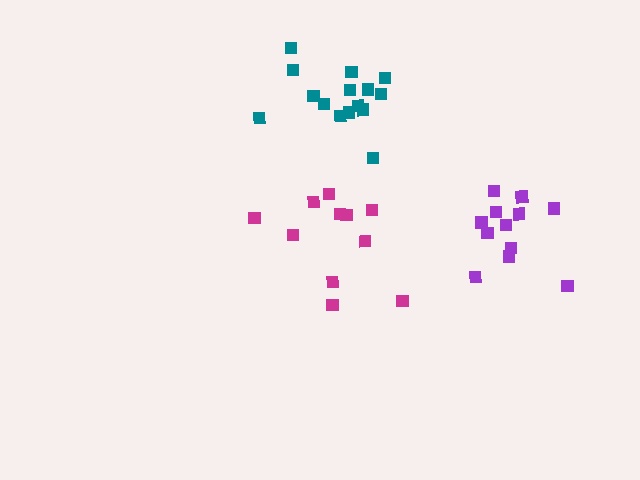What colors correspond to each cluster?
The clusters are colored: magenta, purple, teal.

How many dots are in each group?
Group 1: 11 dots, Group 2: 12 dots, Group 3: 15 dots (38 total).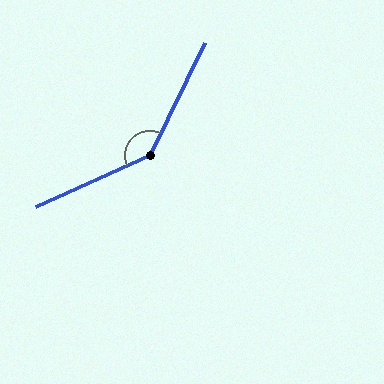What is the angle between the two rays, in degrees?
Approximately 141 degrees.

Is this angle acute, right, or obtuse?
It is obtuse.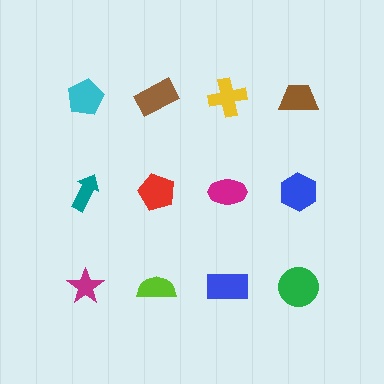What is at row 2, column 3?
A magenta ellipse.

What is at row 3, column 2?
A lime semicircle.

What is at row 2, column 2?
A red pentagon.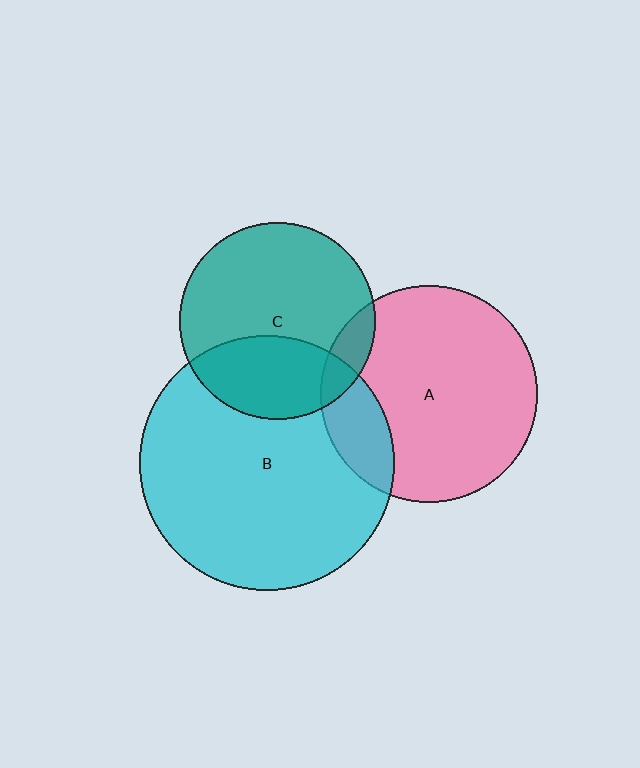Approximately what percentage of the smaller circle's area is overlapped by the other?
Approximately 35%.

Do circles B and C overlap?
Yes.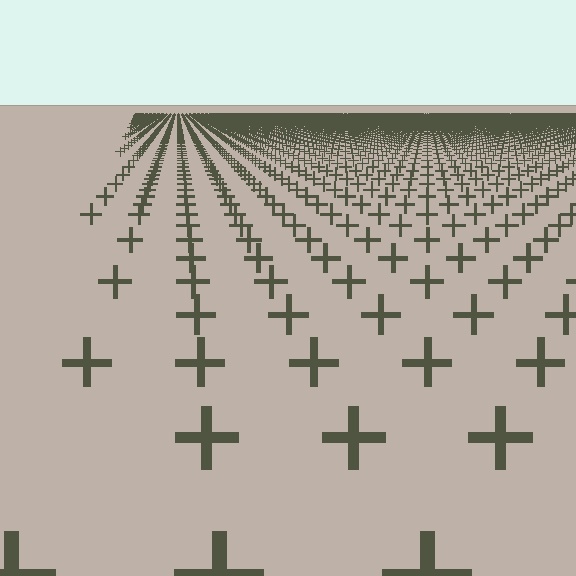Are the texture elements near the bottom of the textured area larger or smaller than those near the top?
Larger. Near the bottom, elements are closer to the viewer and appear at a bigger on-screen size.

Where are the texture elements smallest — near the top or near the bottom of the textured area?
Near the top.